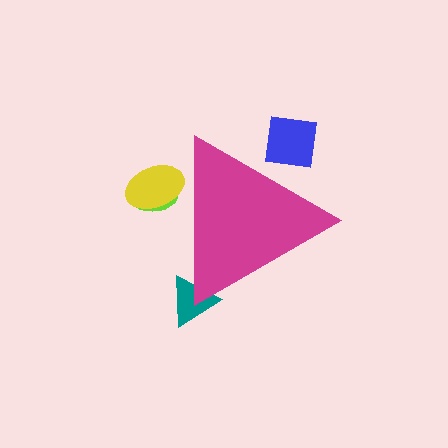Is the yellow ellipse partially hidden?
Yes, the yellow ellipse is partially hidden behind the magenta triangle.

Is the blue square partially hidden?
Yes, the blue square is partially hidden behind the magenta triangle.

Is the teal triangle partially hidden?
Yes, the teal triangle is partially hidden behind the magenta triangle.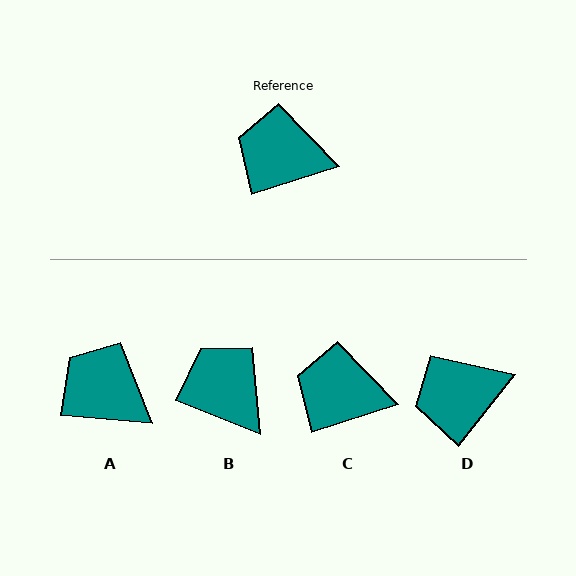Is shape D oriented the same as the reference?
No, it is off by about 34 degrees.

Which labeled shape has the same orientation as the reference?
C.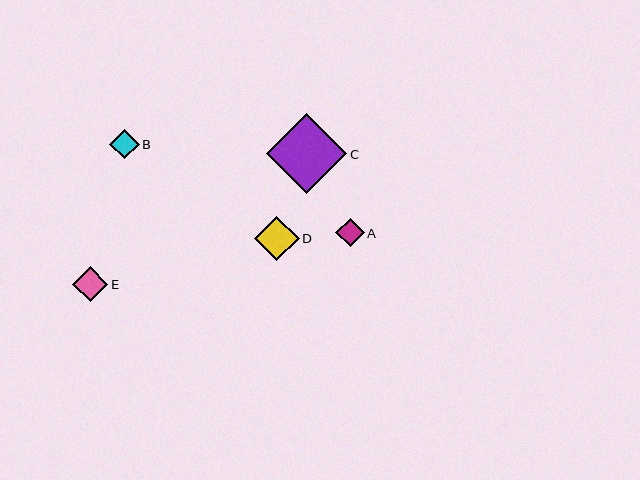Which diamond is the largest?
Diamond C is the largest with a size of approximately 81 pixels.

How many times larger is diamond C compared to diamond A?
Diamond C is approximately 2.9 times the size of diamond A.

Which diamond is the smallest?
Diamond A is the smallest with a size of approximately 28 pixels.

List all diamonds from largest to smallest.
From largest to smallest: C, D, E, B, A.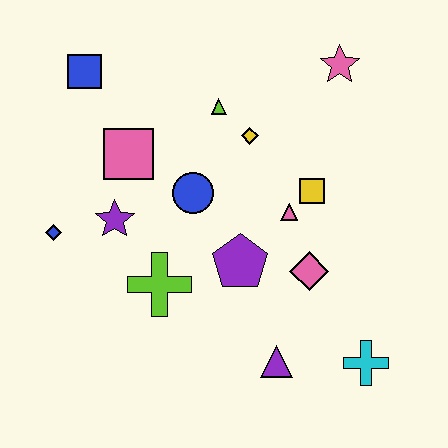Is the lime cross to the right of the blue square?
Yes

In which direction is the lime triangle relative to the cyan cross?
The lime triangle is above the cyan cross.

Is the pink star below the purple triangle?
No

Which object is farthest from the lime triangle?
The cyan cross is farthest from the lime triangle.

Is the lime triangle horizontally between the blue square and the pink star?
Yes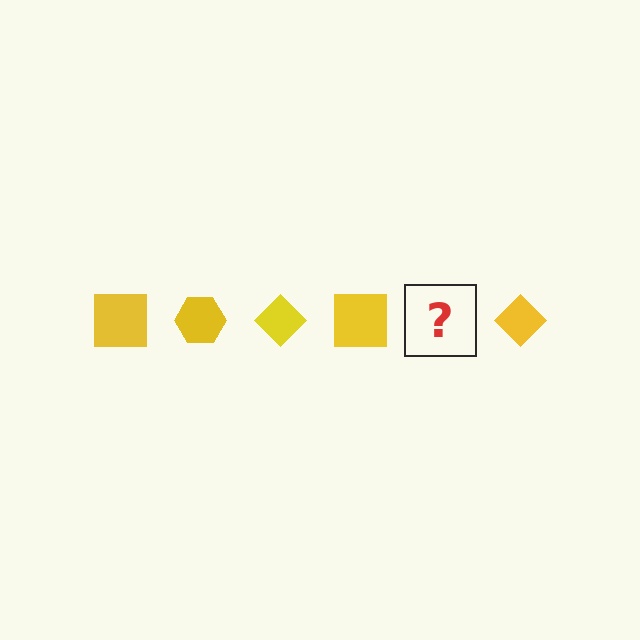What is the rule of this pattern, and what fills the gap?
The rule is that the pattern cycles through square, hexagon, diamond shapes in yellow. The gap should be filled with a yellow hexagon.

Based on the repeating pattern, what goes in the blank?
The blank should be a yellow hexagon.